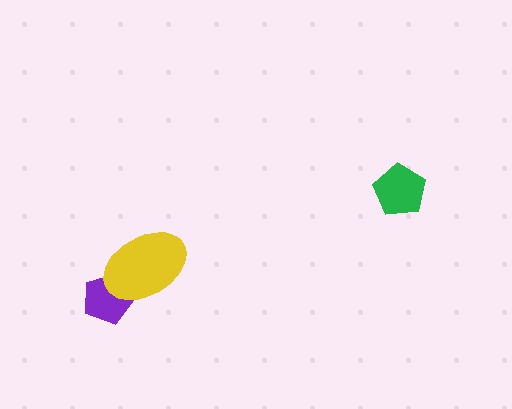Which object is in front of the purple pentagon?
The yellow ellipse is in front of the purple pentagon.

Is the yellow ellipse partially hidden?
No, no other shape covers it.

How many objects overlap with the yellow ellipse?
1 object overlaps with the yellow ellipse.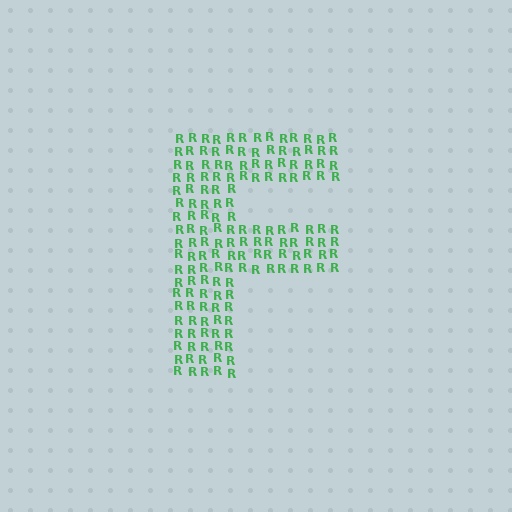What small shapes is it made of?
It is made of small letter R's.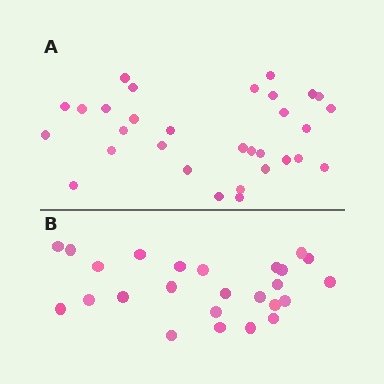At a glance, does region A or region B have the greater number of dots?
Region A (the top region) has more dots.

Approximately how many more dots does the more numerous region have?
Region A has about 6 more dots than region B.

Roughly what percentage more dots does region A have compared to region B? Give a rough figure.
About 25% more.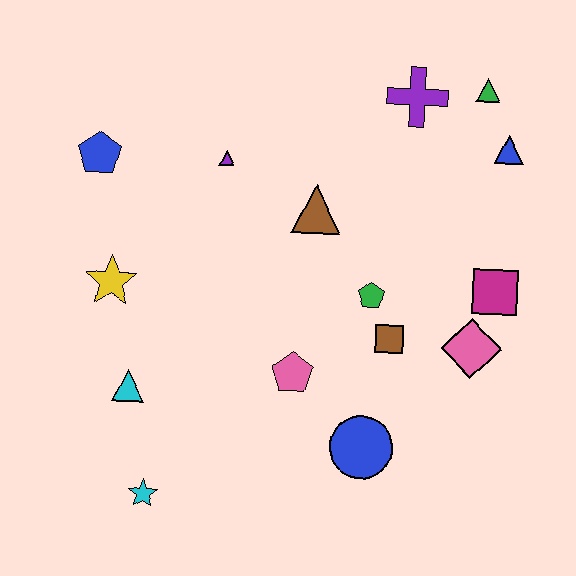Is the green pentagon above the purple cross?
No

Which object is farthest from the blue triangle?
The cyan star is farthest from the blue triangle.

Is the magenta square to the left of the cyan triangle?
No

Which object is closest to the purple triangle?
The brown triangle is closest to the purple triangle.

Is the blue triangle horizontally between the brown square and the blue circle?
No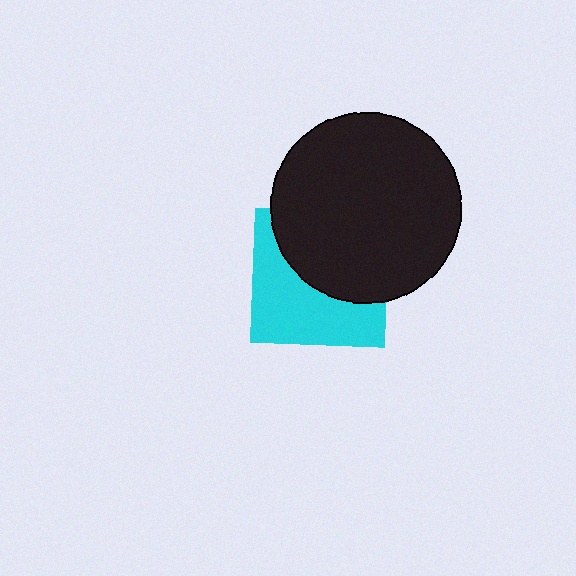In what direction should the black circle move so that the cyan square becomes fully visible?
The black circle should move up. That is the shortest direction to clear the overlap and leave the cyan square fully visible.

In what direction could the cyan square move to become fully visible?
The cyan square could move down. That would shift it out from behind the black circle entirely.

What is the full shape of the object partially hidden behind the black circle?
The partially hidden object is a cyan square.